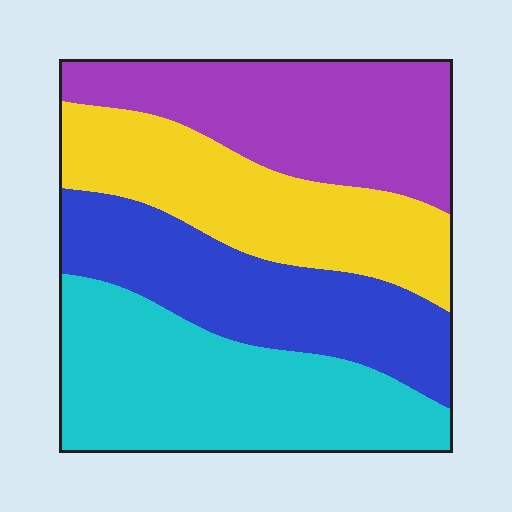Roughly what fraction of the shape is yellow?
Yellow covers 23% of the shape.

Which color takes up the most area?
Cyan, at roughly 30%.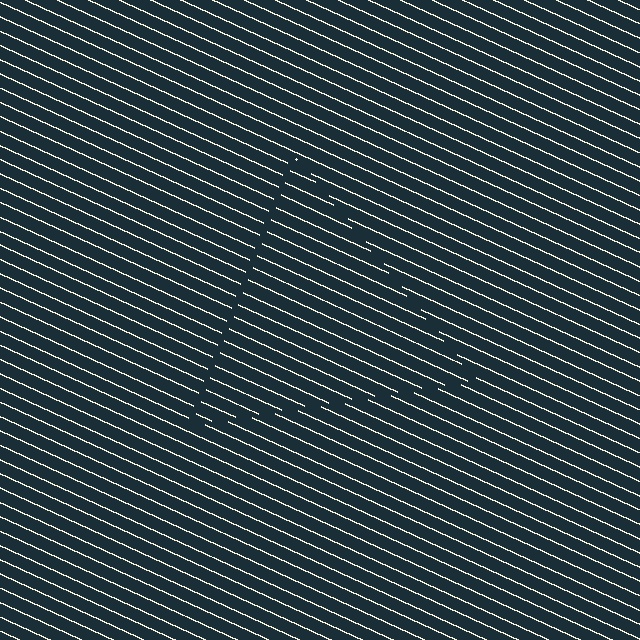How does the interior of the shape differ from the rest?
The interior of the shape contains the same grating, shifted by half a period — the contour is defined by the phase discontinuity where line-ends from the inner and outer gratings abut.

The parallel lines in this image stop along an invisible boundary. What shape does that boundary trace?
An illusory triangle. The interior of the shape contains the same grating, shifted by half a period — the contour is defined by the phase discontinuity where line-ends from the inner and outer gratings abut.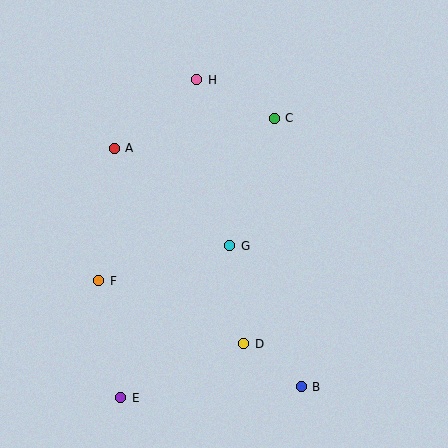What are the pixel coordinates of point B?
Point B is at (301, 387).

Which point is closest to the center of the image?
Point G at (230, 246) is closest to the center.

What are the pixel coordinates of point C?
Point C is at (274, 118).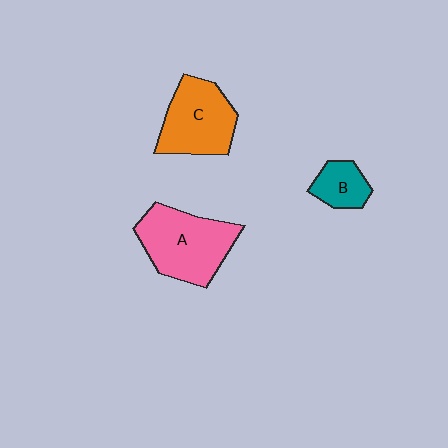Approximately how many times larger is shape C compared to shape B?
Approximately 2.1 times.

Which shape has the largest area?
Shape A (pink).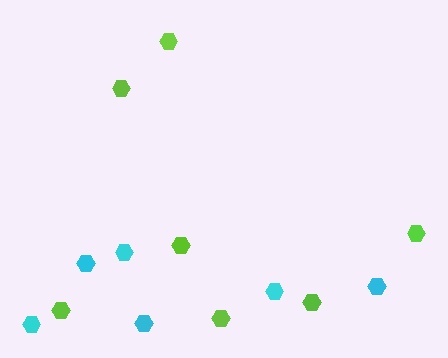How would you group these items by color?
There are 2 groups: one group of lime hexagons (7) and one group of cyan hexagons (6).